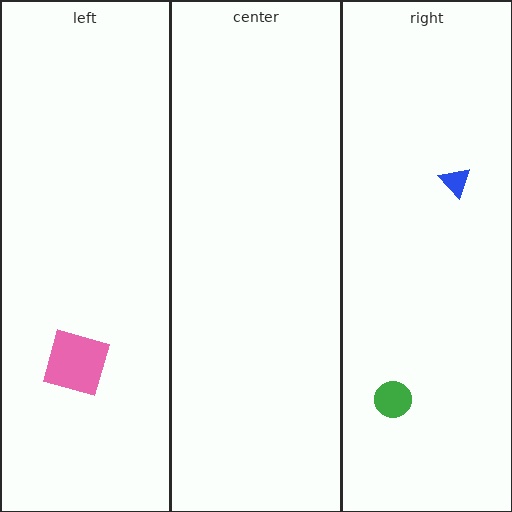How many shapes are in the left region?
1.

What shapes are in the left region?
The pink square.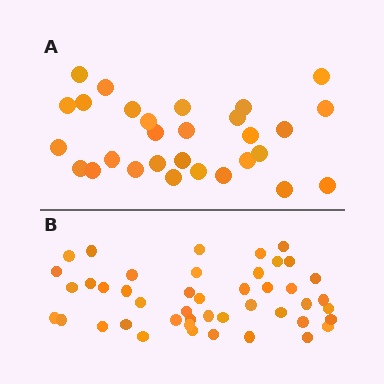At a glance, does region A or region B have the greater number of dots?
Region B (the bottom region) has more dots.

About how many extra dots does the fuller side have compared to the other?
Region B has approximately 15 more dots than region A.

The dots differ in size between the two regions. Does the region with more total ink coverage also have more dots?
No. Region A has more total ink coverage because its dots are larger, but region B actually contains more individual dots. Total area can be misleading — the number of items is what matters here.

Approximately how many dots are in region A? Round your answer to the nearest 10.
About 30 dots. (The exact count is 29, which rounds to 30.)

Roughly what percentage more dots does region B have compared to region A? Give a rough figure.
About 55% more.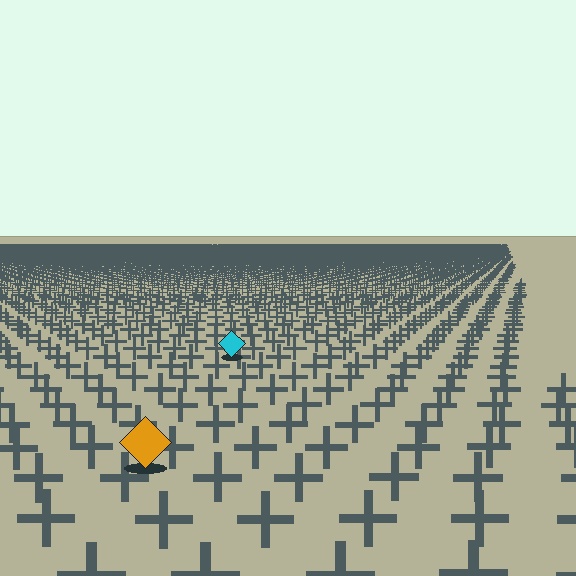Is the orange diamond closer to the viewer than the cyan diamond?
Yes. The orange diamond is closer — you can tell from the texture gradient: the ground texture is coarser near it.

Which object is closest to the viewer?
The orange diamond is closest. The texture marks near it are larger and more spread out.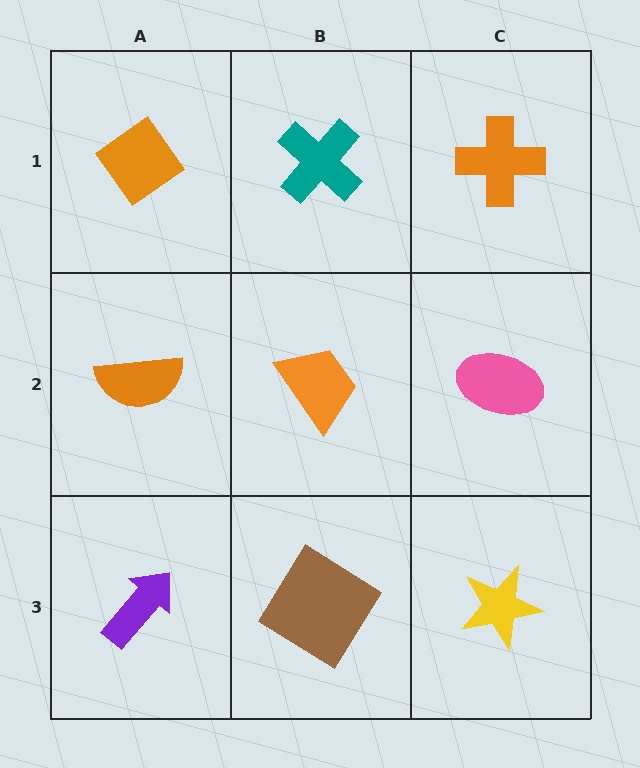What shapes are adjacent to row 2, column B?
A teal cross (row 1, column B), a brown diamond (row 3, column B), an orange semicircle (row 2, column A), a pink ellipse (row 2, column C).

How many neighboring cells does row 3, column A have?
2.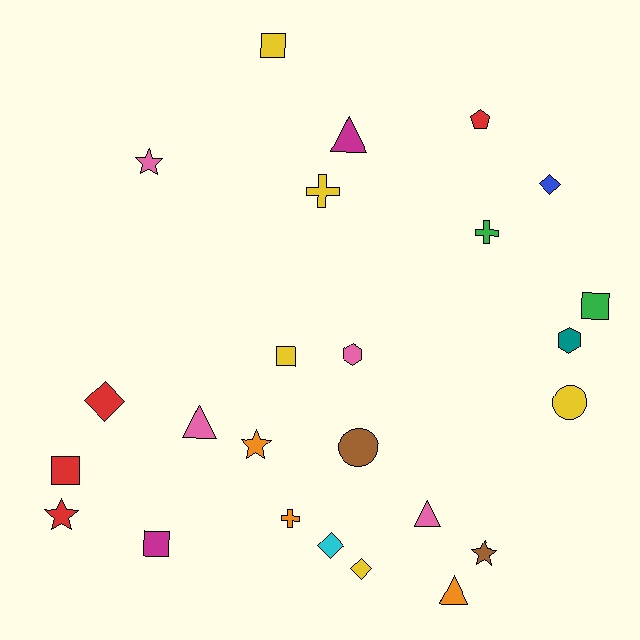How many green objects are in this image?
There are 2 green objects.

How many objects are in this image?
There are 25 objects.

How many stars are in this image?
There are 4 stars.